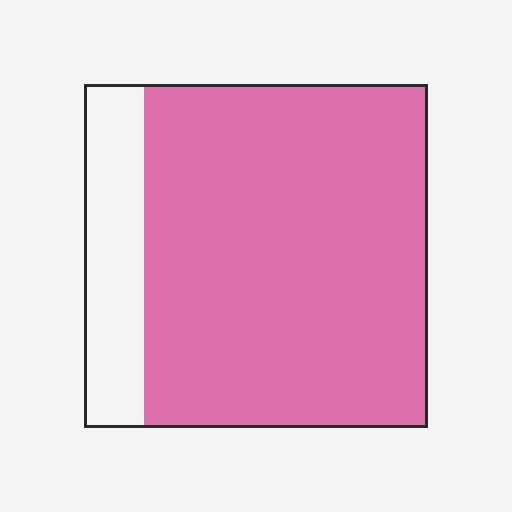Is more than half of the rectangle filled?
Yes.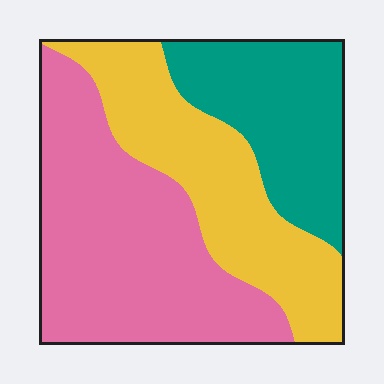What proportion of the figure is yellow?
Yellow takes up about one third (1/3) of the figure.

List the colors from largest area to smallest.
From largest to smallest: pink, yellow, teal.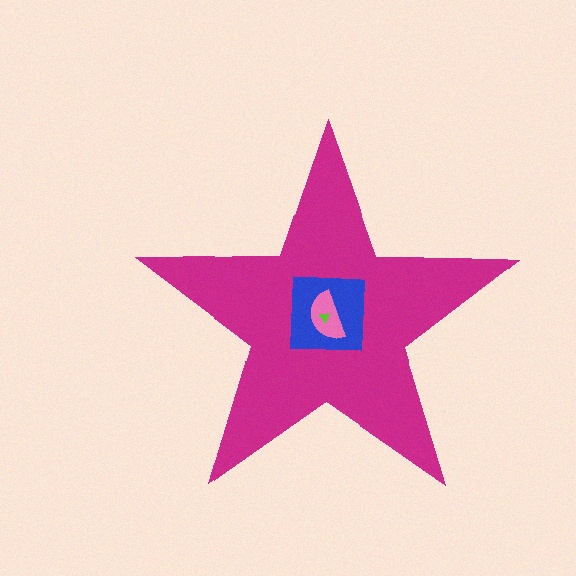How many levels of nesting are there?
4.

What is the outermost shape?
The magenta star.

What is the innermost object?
The lime triangle.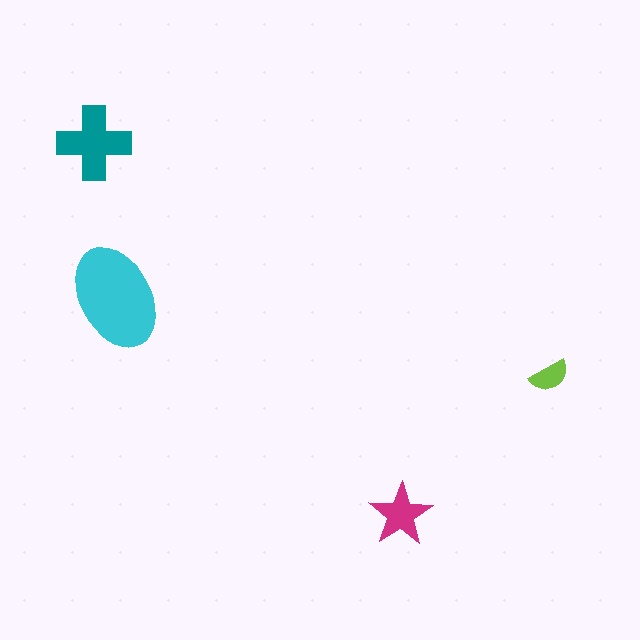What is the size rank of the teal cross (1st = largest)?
2nd.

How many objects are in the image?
There are 4 objects in the image.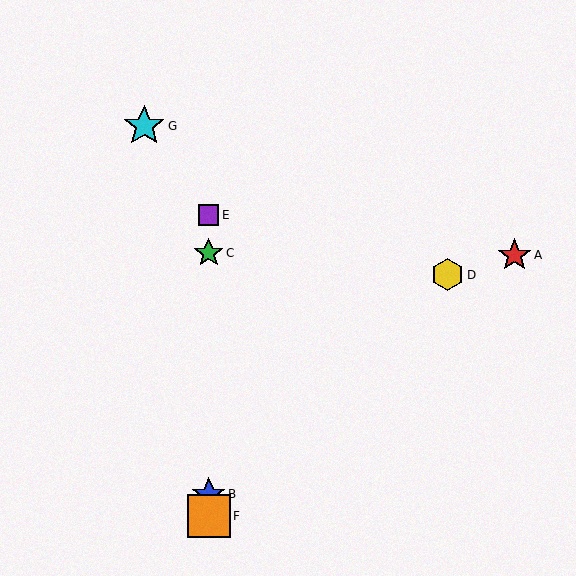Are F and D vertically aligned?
No, F is at x≈209 and D is at x≈448.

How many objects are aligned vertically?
4 objects (B, C, E, F) are aligned vertically.